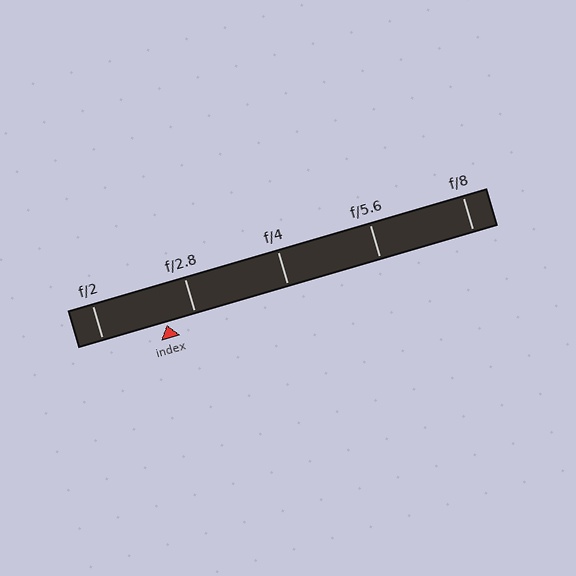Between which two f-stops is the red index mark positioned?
The index mark is between f/2 and f/2.8.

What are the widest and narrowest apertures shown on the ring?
The widest aperture shown is f/2 and the narrowest is f/8.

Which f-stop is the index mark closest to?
The index mark is closest to f/2.8.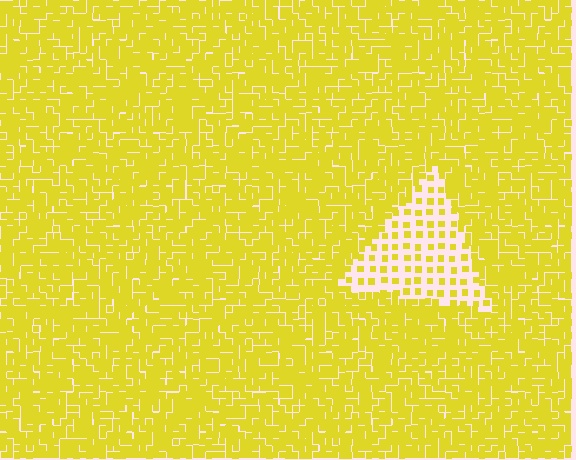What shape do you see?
I see a triangle.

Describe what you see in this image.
The image contains small yellow elements arranged at two different densities. A triangle-shaped region is visible where the elements are less densely packed than the surrounding area.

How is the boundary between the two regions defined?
The boundary is defined by a change in element density (approximately 3.0x ratio). All elements are the same color, size, and shape.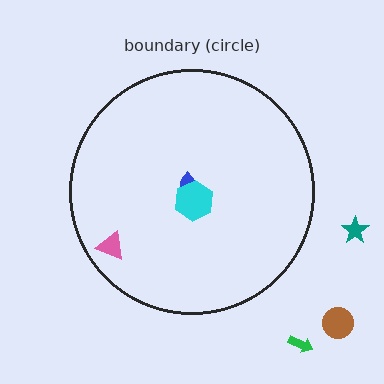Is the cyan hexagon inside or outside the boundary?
Inside.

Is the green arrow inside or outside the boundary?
Outside.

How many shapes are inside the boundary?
3 inside, 3 outside.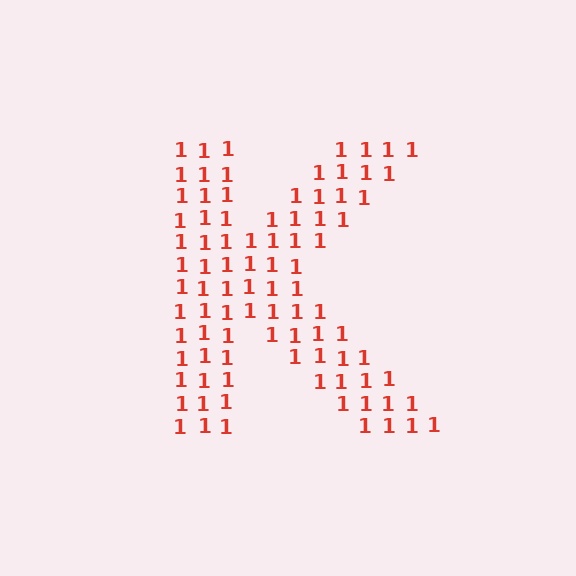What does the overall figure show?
The overall figure shows the letter K.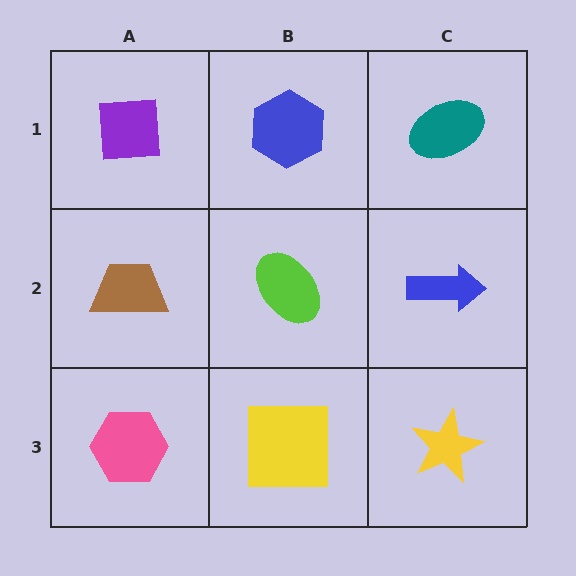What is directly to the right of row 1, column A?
A blue hexagon.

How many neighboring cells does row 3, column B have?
3.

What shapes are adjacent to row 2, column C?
A teal ellipse (row 1, column C), a yellow star (row 3, column C), a lime ellipse (row 2, column B).